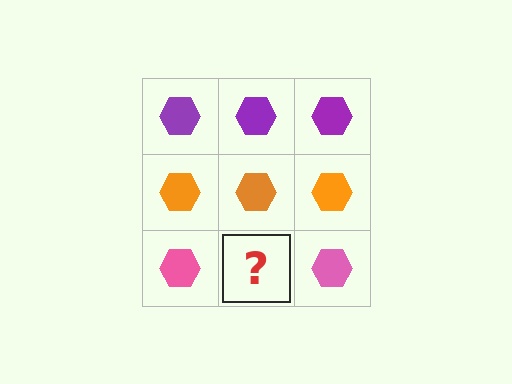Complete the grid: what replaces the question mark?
The question mark should be replaced with a pink hexagon.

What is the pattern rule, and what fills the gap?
The rule is that each row has a consistent color. The gap should be filled with a pink hexagon.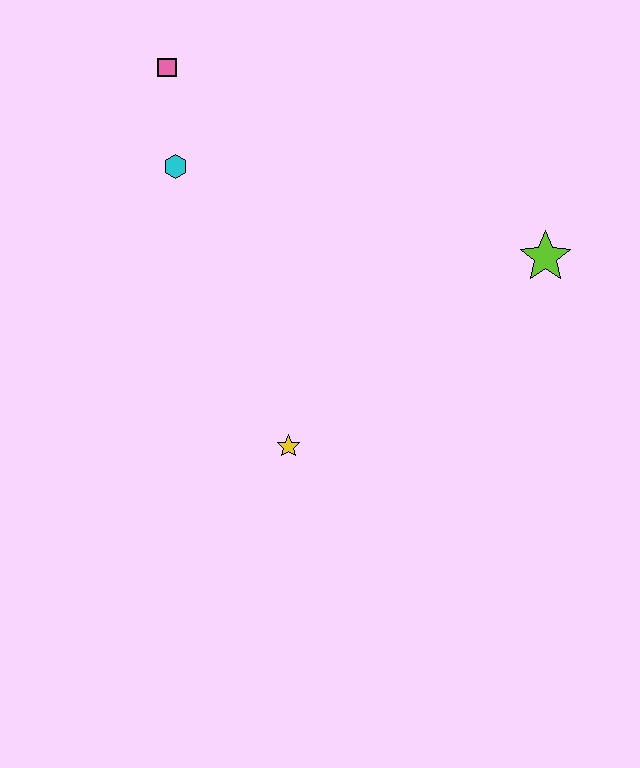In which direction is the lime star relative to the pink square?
The lime star is to the right of the pink square.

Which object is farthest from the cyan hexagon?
The lime star is farthest from the cyan hexagon.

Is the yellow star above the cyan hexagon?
No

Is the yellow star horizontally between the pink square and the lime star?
Yes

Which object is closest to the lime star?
The yellow star is closest to the lime star.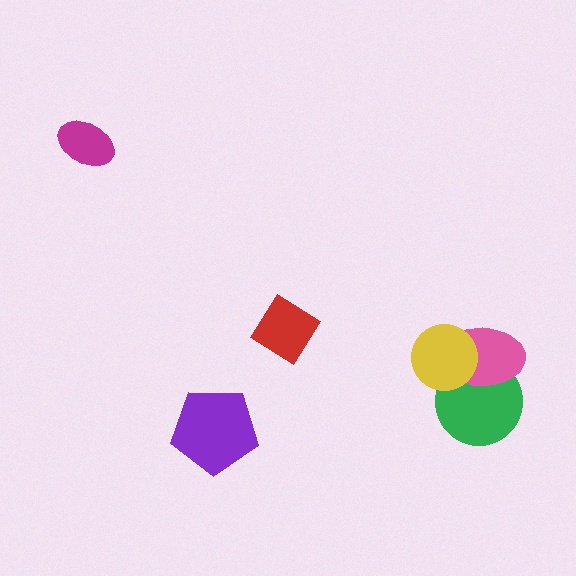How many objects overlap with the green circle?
2 objects overlap with the green circle.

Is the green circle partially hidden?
Yes, it is partially covered by another shape.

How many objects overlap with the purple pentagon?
0 objects overlap with the purple pentagon.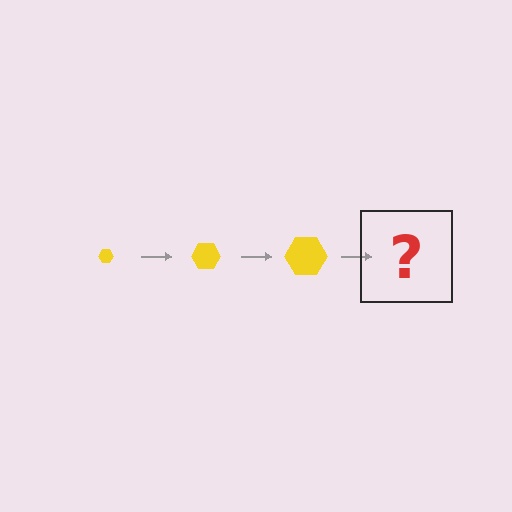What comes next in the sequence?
The next element should be a yellow hexagon, larger than the previous one.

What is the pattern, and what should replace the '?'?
The pattern is that the hexagon gets progressively larger each step. The '?' should be a yellow hexagon, larger than the previous one.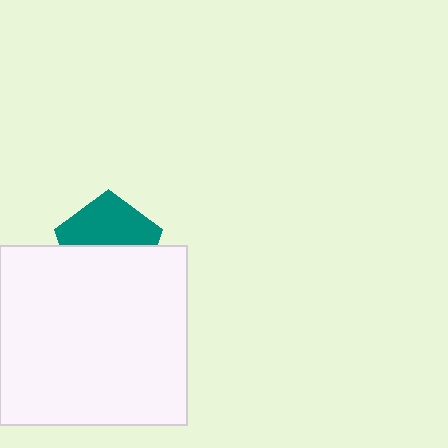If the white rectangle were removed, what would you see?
You would see the complete teal pentagon.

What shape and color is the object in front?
The object in front is a white rectangle.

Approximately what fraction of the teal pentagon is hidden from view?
Roughly 51% of the teal pentagon is hidden behind the white rectangle.